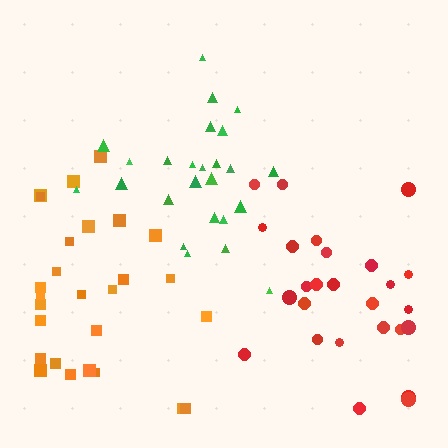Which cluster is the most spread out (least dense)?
Red.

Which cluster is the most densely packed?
Green.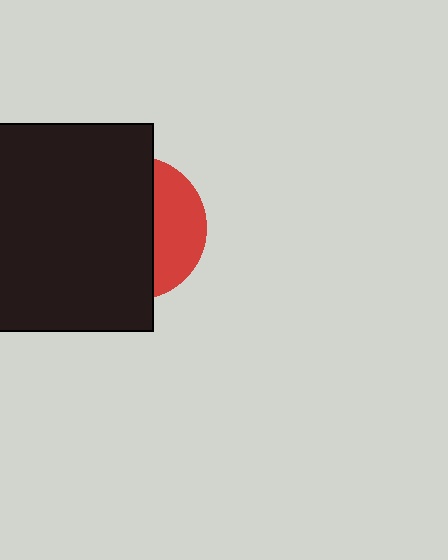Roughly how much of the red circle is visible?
A small part of it is visible (roughly 34%).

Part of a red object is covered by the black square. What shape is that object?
It is a circle.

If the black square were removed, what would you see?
You would see the complete red circle.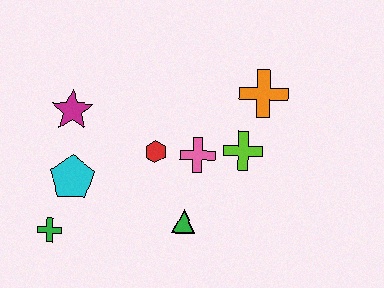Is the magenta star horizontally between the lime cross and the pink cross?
No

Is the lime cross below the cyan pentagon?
No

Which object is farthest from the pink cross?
The green cross is farthest from the pink cross.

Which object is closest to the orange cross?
The lime cross is closest to the orange cross.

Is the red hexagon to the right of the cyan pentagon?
Yes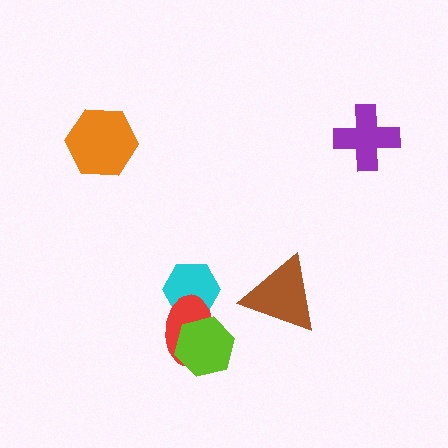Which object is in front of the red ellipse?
The lime hexagon is in front of the red ellipse.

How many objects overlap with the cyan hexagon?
1 object overlaps with the cyan hexagon.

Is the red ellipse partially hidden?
Yes, it is partially covered by another shape.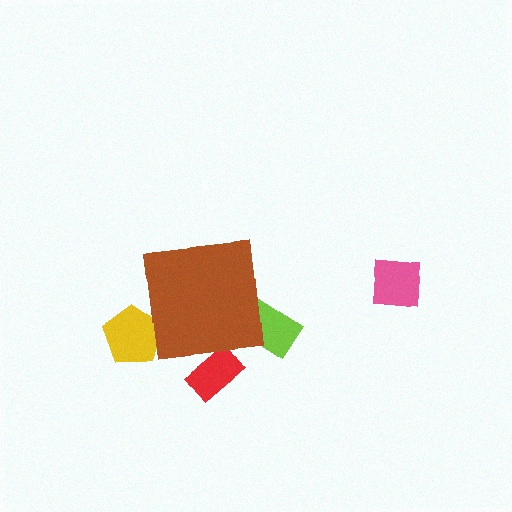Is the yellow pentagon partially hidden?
Yes, the yellow pentagon is partially hidden behind the brown square.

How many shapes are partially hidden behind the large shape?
3 shapes are partially hidden.